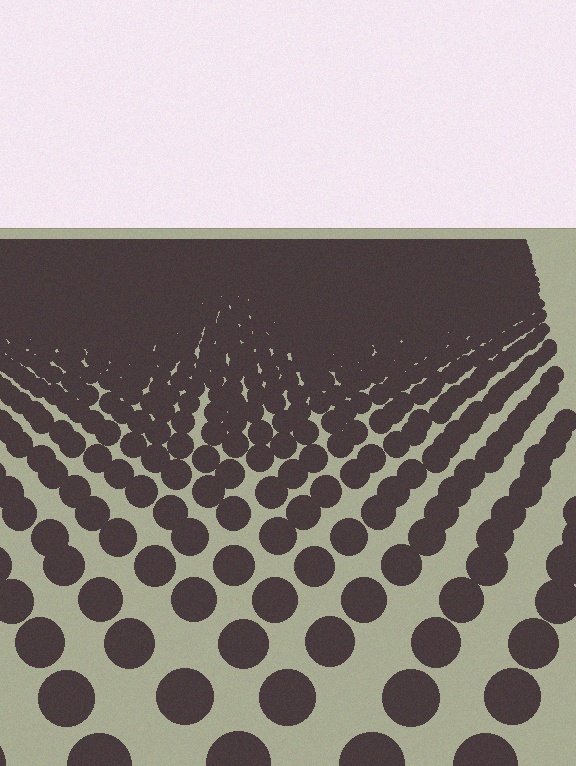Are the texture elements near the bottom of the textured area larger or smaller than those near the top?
Larger. Near the bottom, elements are closer to the viewer and appear at a bigger on-screen size.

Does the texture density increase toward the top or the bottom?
Density increases toward the top.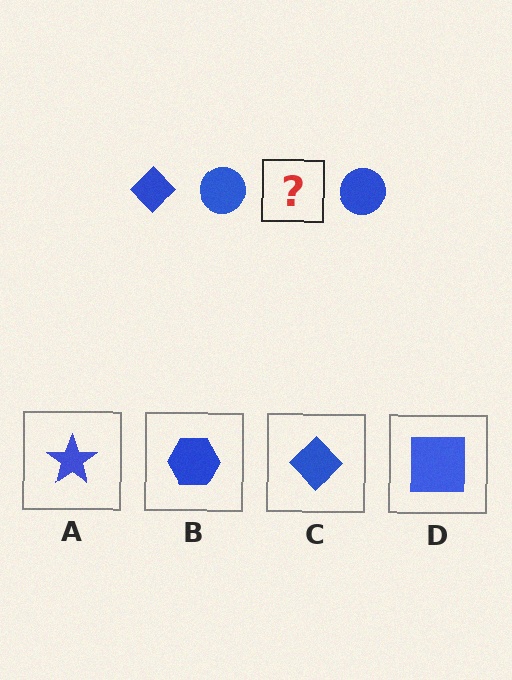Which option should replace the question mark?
Option C.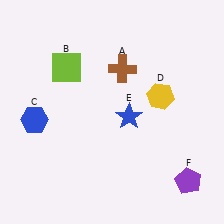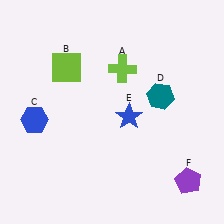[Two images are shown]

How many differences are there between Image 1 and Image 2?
There are 2 differences between the two images.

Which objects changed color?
A changed from brown to lime. D changed from yellow to teal.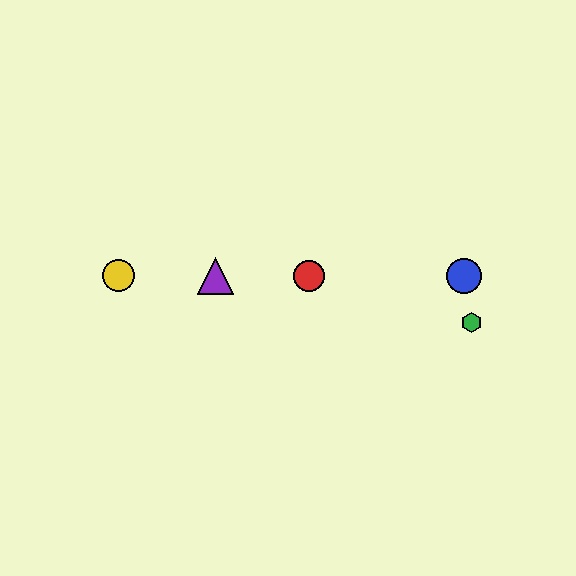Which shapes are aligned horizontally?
The red circle, the blue circle, the yellow circle, the purple triangle are aligned horizontally.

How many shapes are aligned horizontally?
4 shapes (the red circle, the blue circle, the yellow circle, the purple triangle) are aligned horizontally.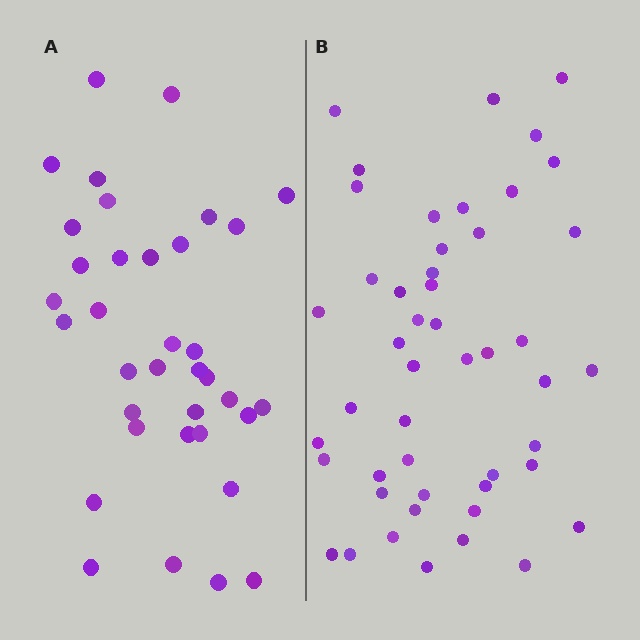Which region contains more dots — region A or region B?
Region B (the right region) has more dots.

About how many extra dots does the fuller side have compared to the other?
Region B has roughly 12 or so more dots than region A.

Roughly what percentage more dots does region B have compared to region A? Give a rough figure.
About 35% more.